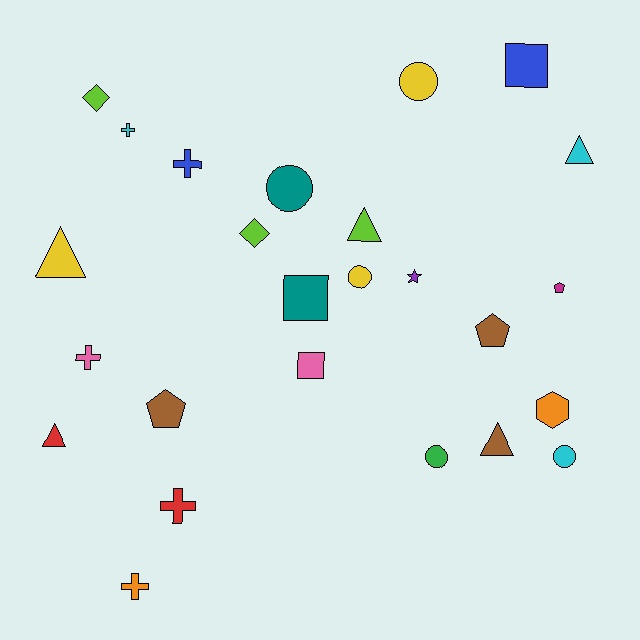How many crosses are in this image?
There are 5 crosses.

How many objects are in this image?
There are 25 objects.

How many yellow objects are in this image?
There are 3 yellow objects.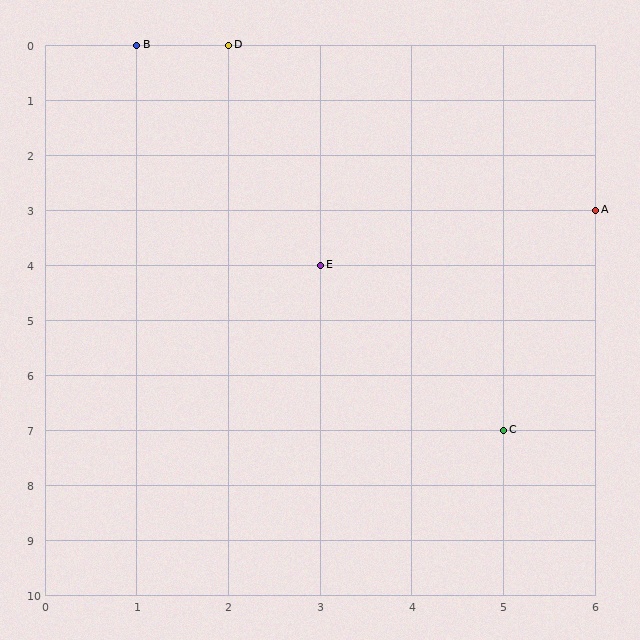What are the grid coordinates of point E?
Point E is at grid coordinates (3, 4).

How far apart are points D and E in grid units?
Points D and E are 1 column and 4 rows apart (about 4.1 grid units diagonally).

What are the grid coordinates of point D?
Point D is at grid coordinates (2, 0).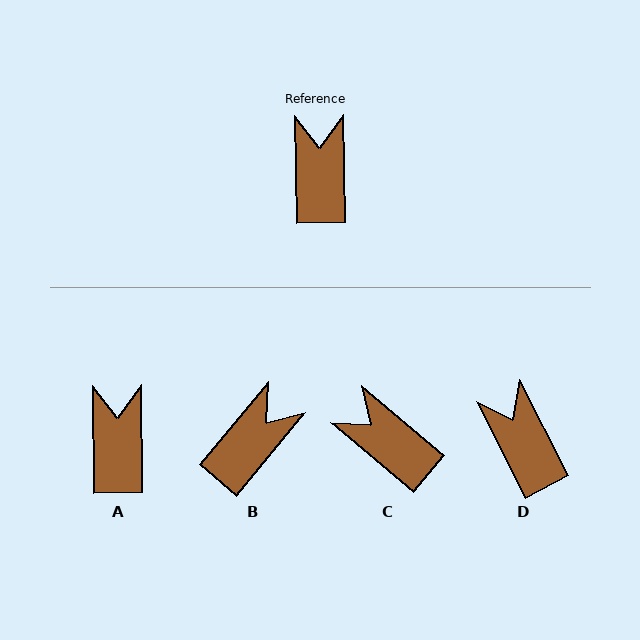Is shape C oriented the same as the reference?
No, it is off by about 49 degrees.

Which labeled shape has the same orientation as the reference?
A.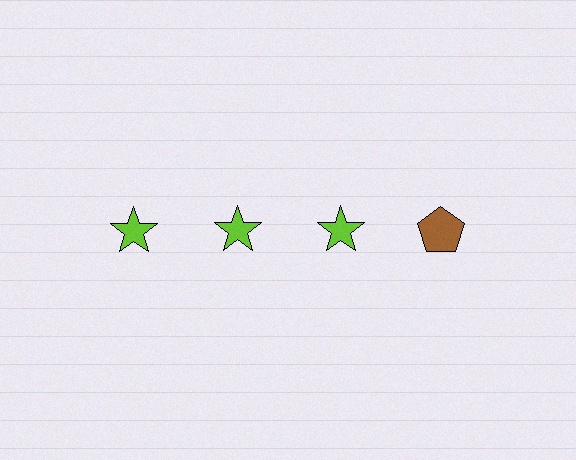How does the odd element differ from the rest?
It differs in both color (brown instead of lime) and shape (pentagon instead of star).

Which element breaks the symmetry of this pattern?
The brown pentagon in the top row, second from right column breaks the symmetry. All other shapes are lime stars.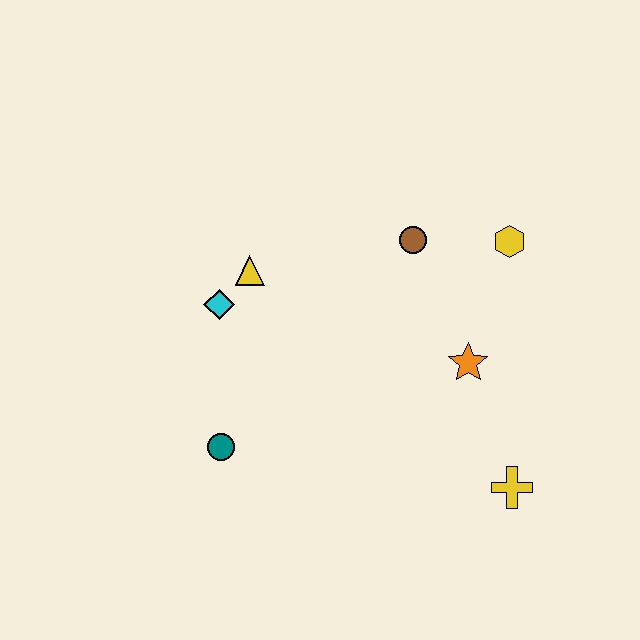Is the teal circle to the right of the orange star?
No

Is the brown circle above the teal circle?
Yes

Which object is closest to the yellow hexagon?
The brown circle is closest to the yellow hexagon.